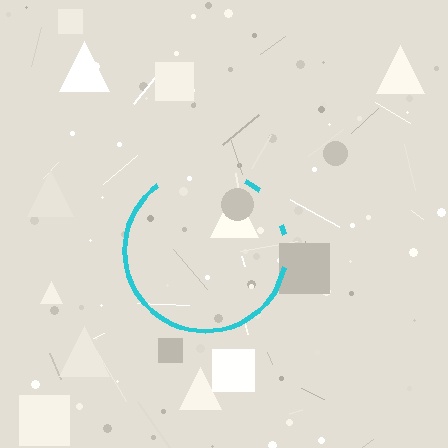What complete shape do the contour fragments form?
The contour fragments form a circle.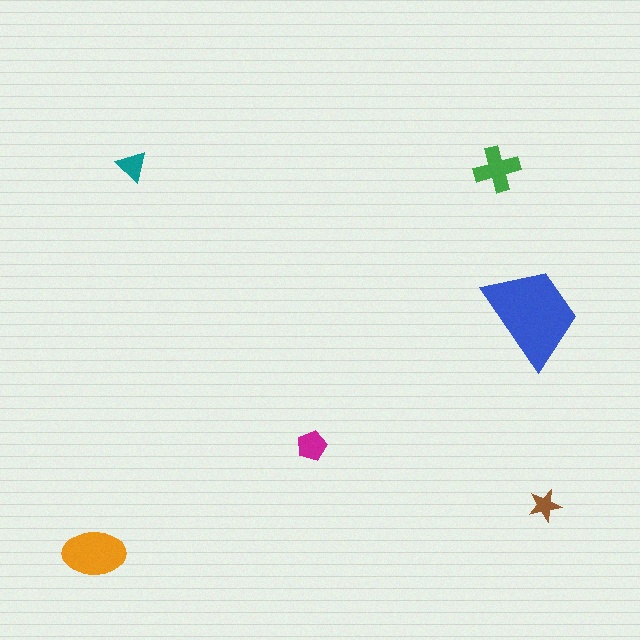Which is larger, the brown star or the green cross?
The green cross.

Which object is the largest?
The blue trapezoid.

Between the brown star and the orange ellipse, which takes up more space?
The orange ellipse.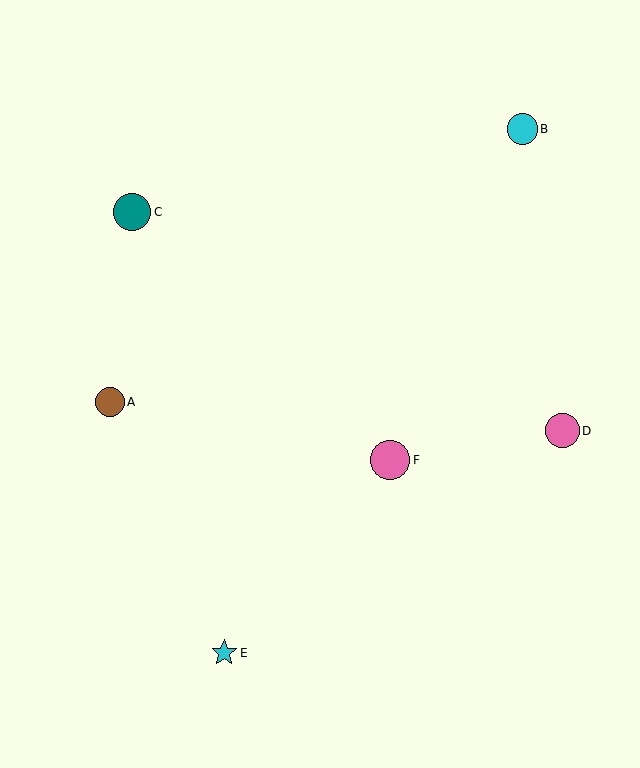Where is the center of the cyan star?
The center of the cyan star is at (224, 653).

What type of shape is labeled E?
Shape E is a cyan star.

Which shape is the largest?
The pink circle (labeled F) is the largest.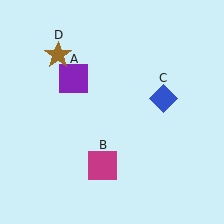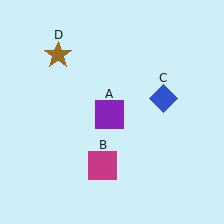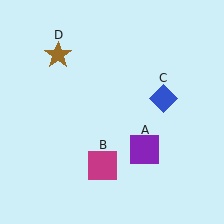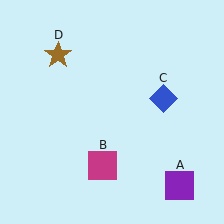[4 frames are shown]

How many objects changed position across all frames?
1 object changed position: purple square (object A).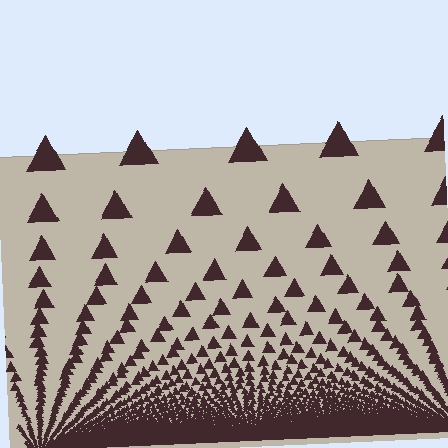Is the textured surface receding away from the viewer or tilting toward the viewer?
The surface appears to tilt toward the viewer. Texture elements get larger and sparser toward the top.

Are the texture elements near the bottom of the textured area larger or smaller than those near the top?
Smaller. The gradient is inverted — elements near the bottom are smaller and denser.